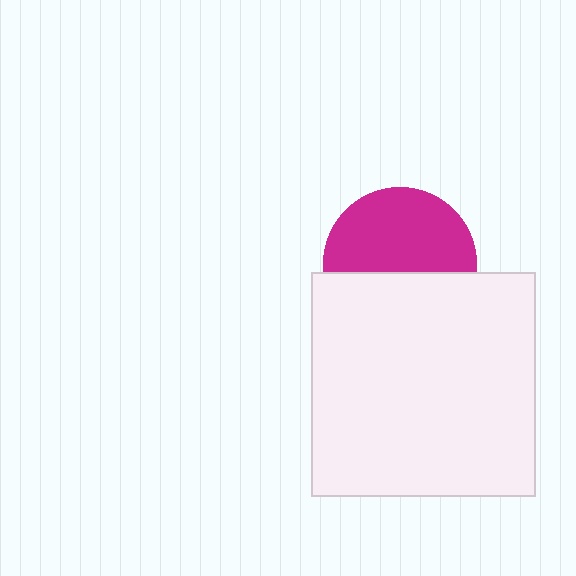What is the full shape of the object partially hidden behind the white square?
The partially hidden object is a magenta circle.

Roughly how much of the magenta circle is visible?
About half of it is visible (roughly 56%).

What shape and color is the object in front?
The object in front is a white square.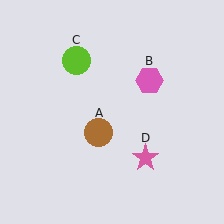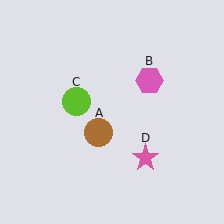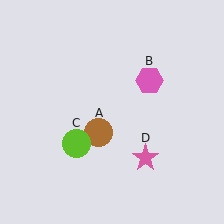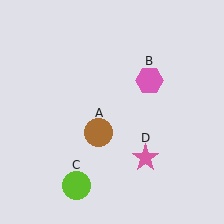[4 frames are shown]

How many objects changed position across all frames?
1 object changed position: lime circle (object C).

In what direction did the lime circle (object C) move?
The lime circle (object C) moved down.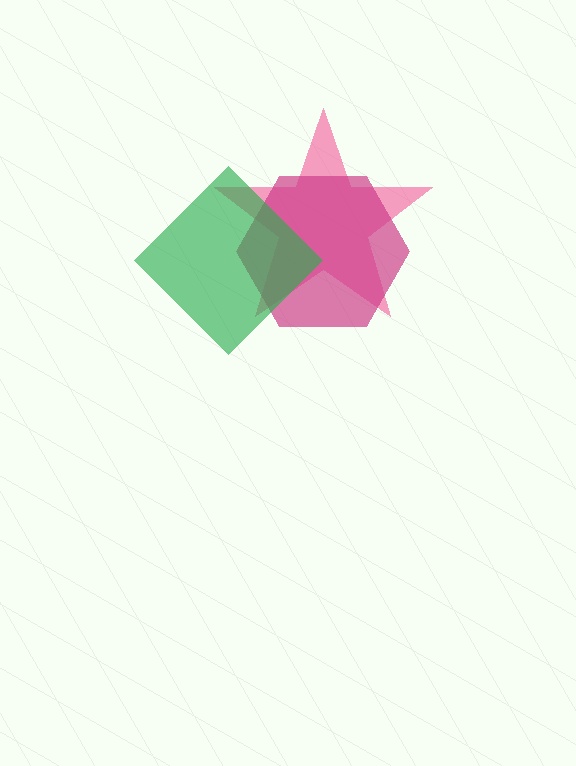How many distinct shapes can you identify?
There are 3 distinct shapes: a pink star, a magenta hexagon, a green diamond.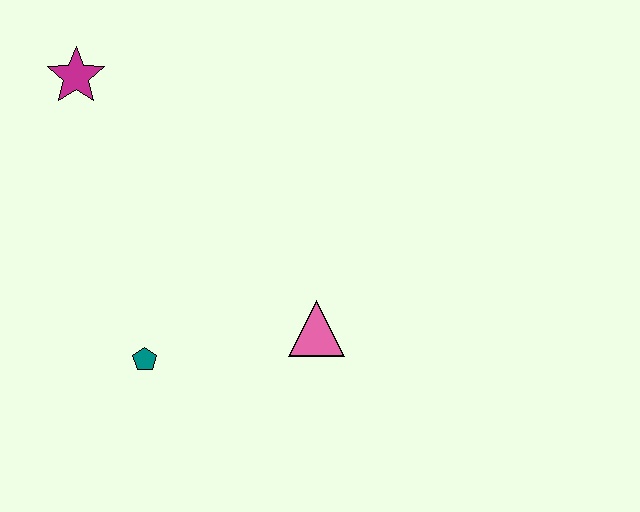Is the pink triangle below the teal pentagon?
No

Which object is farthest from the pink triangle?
The magenta star is farthest from the pink triangle.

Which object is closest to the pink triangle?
The teal pentagon is closest to the pink triangle.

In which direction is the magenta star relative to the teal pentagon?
The magenta star is above the teal pentagon.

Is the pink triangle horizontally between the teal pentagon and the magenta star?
No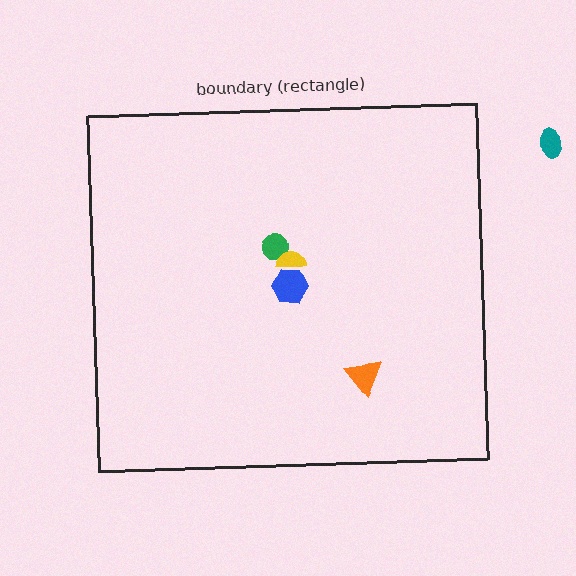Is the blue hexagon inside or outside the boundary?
Inside.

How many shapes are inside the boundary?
4 inside, 1 outside.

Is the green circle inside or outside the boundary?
Inside.